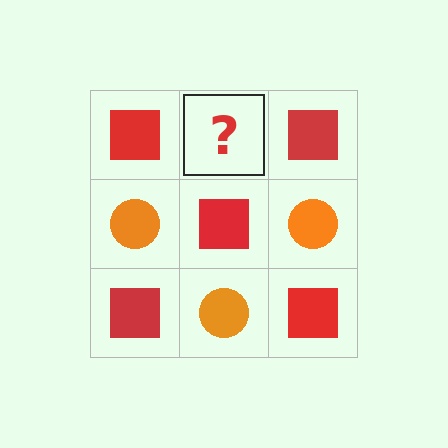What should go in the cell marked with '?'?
The missing cell should contain an orange circle.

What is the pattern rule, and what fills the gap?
The rule is that it alternates red square and orange circle in a checkerboard pattern. The gap should be filled with an orange circle.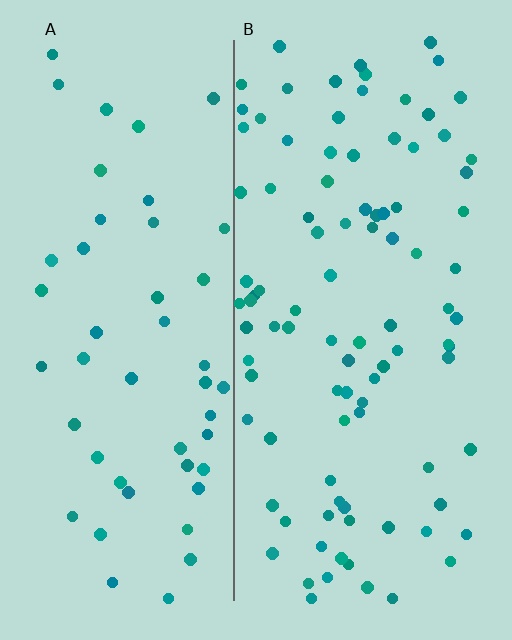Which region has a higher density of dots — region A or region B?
B (the right).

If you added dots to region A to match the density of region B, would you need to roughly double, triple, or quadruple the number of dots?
Approximately double.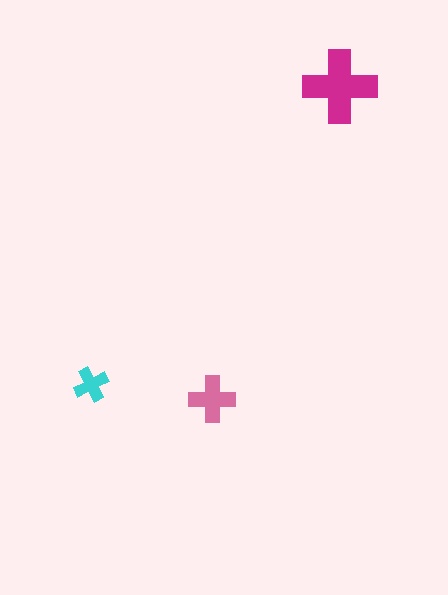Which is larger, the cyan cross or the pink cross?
The pink one.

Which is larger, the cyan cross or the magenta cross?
The magenta one.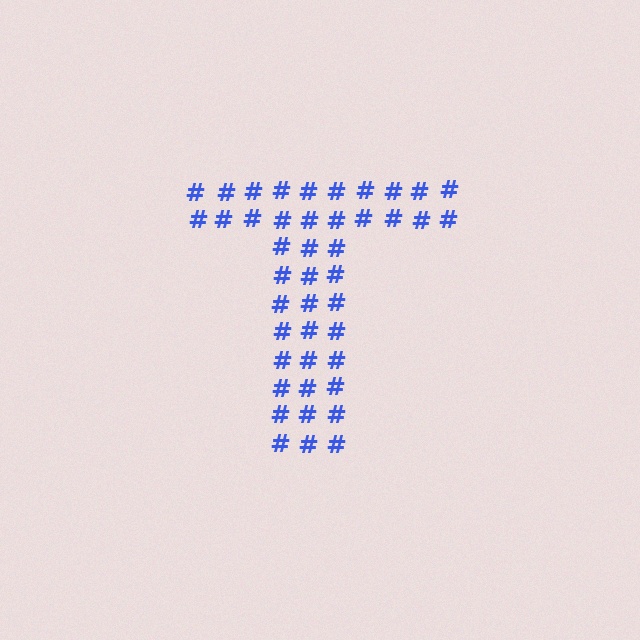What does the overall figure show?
The overall figure shows the letter T.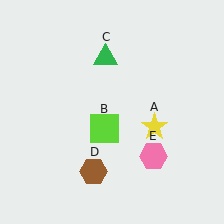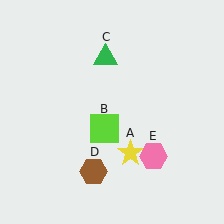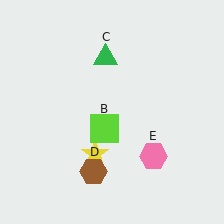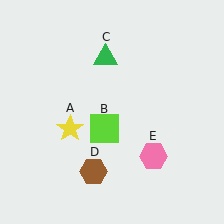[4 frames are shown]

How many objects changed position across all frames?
1 object changed position: yellow star (object A).